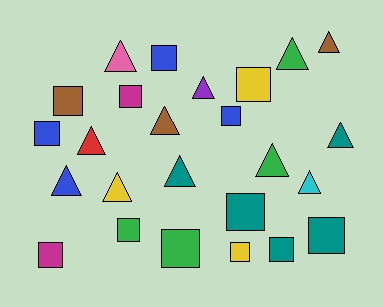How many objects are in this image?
There are 25 objects.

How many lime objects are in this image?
There are no lime objects.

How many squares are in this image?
There are 13 squares.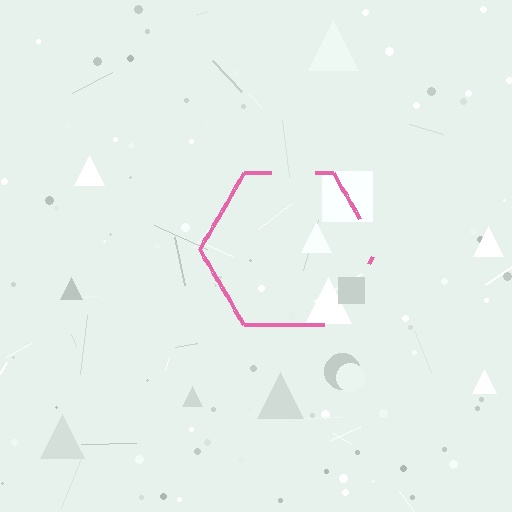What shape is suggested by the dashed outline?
The dashed outline suggests a hexagon.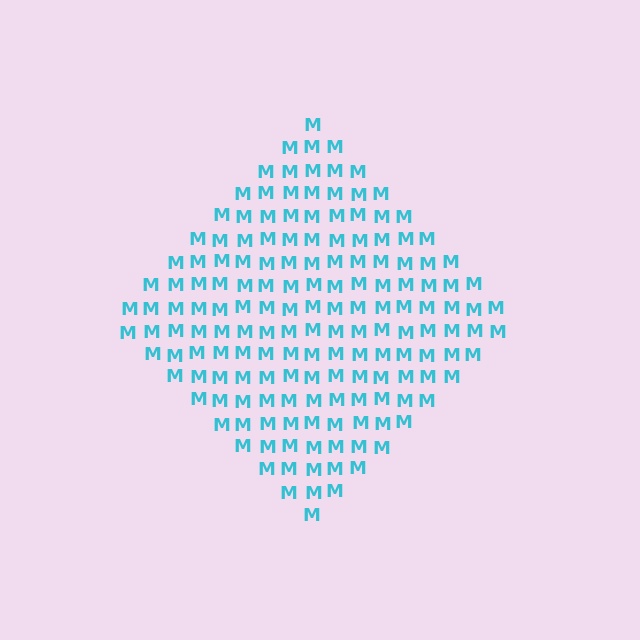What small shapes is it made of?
It is made of small letter M's.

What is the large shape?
The large shape is a diamond.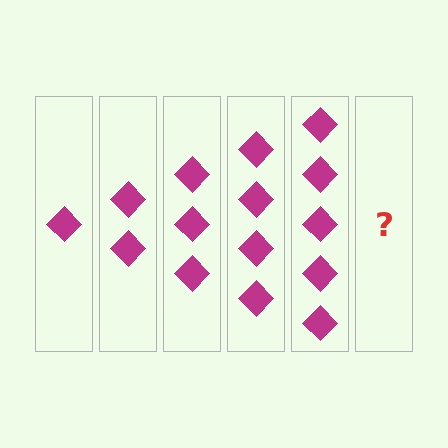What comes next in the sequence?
The next element should be 6 diamonds.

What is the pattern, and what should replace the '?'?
The pattern is that each step adds one more diamond. The '?' should be 6 diamonds.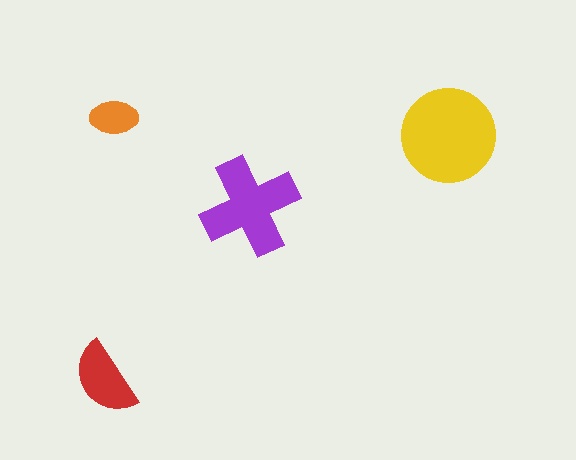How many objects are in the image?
There are 4 objects in the image.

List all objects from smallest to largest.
The orange ellipse, the red semicircle, the purple cross, the yellow circle.